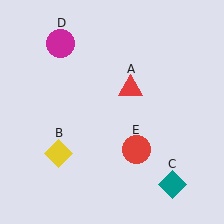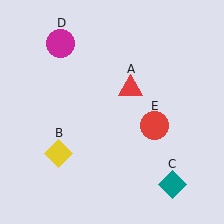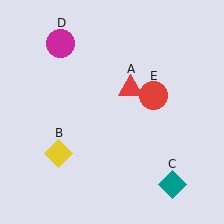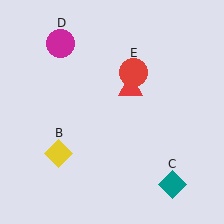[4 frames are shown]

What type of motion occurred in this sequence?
The red circle (object E) rotated counterclockwise around the center of the scene.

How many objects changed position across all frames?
1 object changed position: red circle (object E).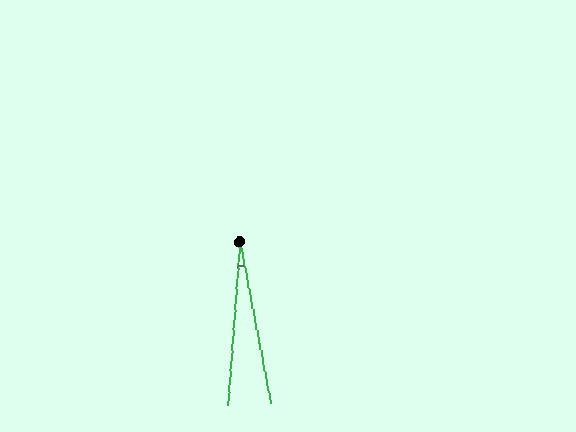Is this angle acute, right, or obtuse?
It is acute.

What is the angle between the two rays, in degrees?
Approximately 15 degrees.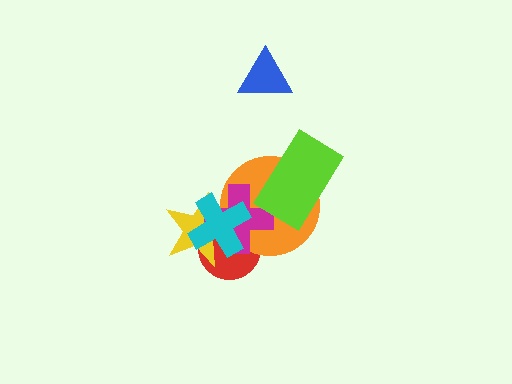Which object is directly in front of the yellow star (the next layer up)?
The orange circle is directly in front of the yellow star.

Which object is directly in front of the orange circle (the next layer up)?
The magenta cross is directly in front of the orange circle.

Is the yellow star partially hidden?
Yes, it is partially covered by another shape.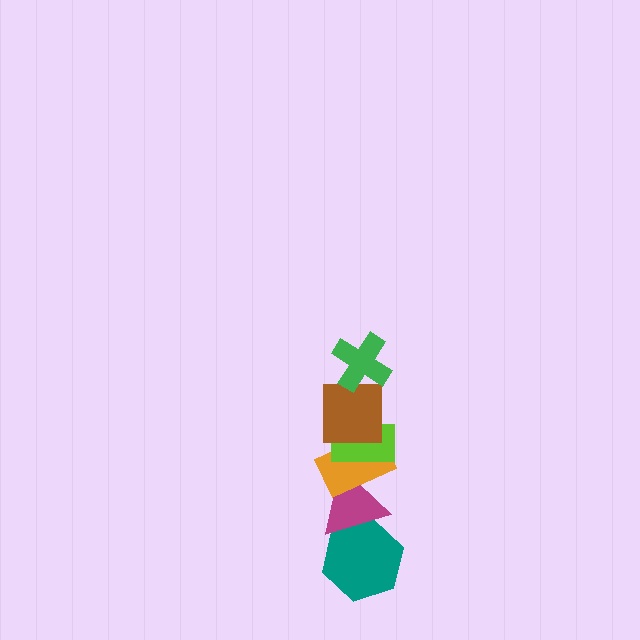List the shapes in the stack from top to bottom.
From top to bottom: the green cross, the brown square, the lime rectangle, the orange rectangle, the magenta triangle, the teal hexagon.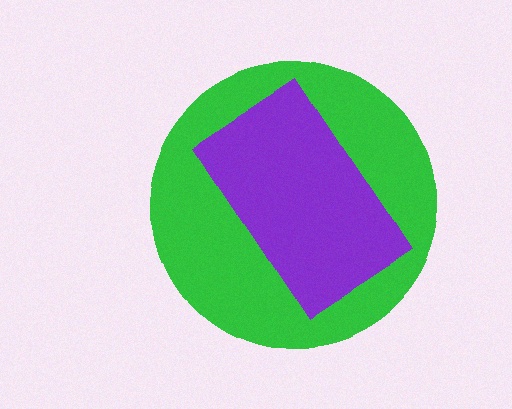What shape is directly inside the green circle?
The purple rectangle.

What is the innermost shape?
The purple rectangle.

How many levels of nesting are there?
2.